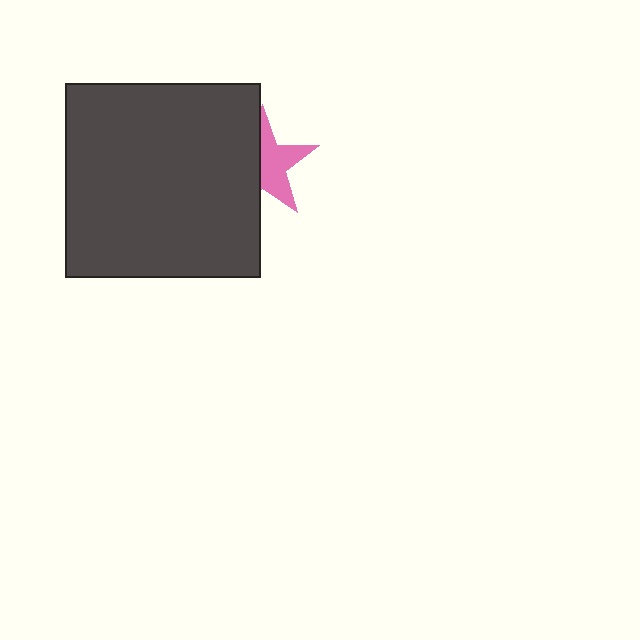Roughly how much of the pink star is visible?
About half of it is visible (roughly 52%).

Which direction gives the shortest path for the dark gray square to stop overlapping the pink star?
Moving left gives the shortest separation.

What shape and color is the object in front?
The object in front is a dark gray square.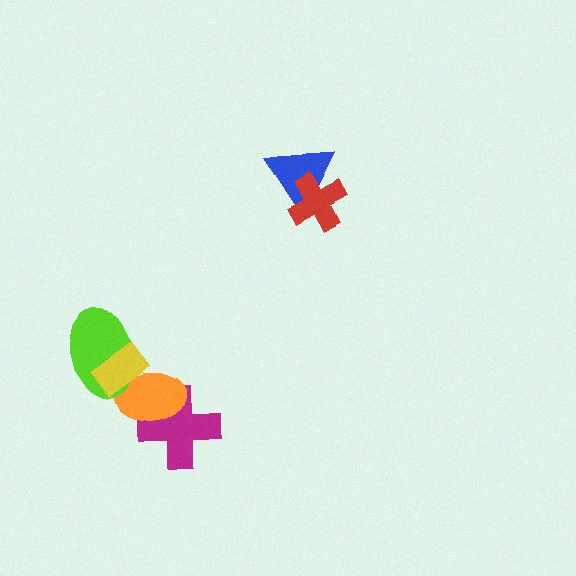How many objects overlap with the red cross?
1 object overlaps with the red cross.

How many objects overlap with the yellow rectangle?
2 objects overlap with the yellow rectangle.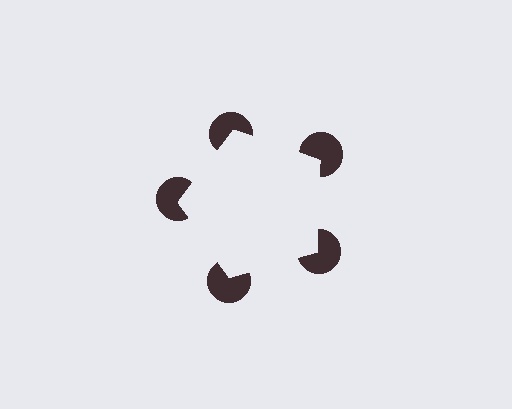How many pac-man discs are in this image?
There are 5 — one at each vertex of the illusory pentagon.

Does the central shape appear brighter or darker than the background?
It typically appears slightly brighter than the background, even though no actual brightness change is drawn.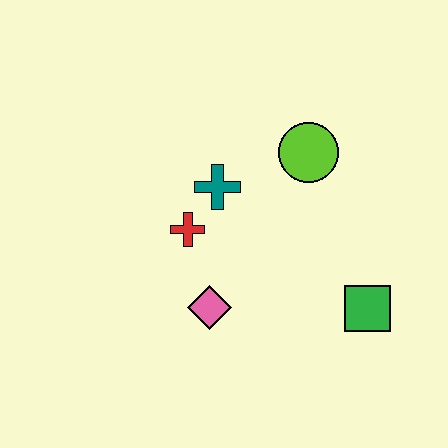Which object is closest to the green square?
The pink diamond is closest to the green square.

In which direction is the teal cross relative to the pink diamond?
The teal cross is above the pink diamond.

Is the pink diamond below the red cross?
Yes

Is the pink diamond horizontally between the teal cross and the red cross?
Yes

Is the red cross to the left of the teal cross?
Yes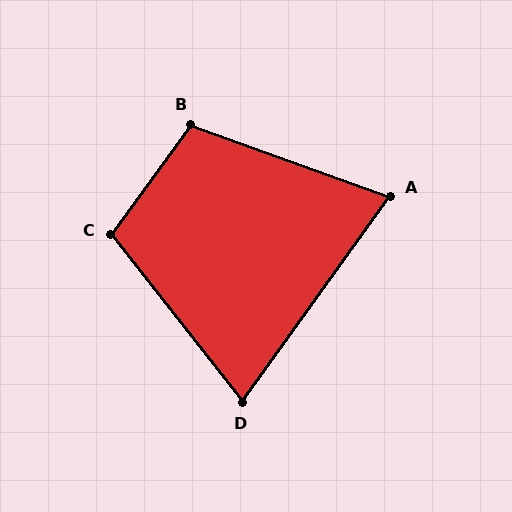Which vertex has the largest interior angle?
B, at approximately 106 degrees.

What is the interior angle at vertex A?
Approximately 74 degrees (acute).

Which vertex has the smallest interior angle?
D, at approximately 74 degrees.